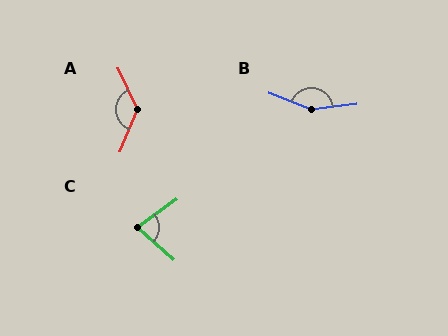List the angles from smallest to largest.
C (79°), A (133°), B (152°).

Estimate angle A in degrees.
Approximately 133 degrees.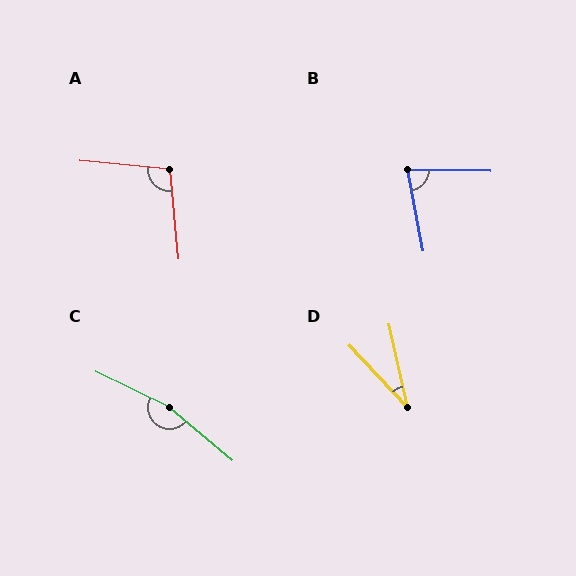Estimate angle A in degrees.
Approximately 101 degrees.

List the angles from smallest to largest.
D (31°), B (79°), A (101°), C (166°).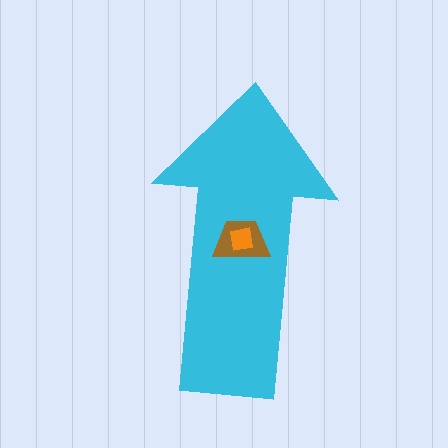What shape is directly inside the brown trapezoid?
The orange square.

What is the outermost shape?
The cyan arrow.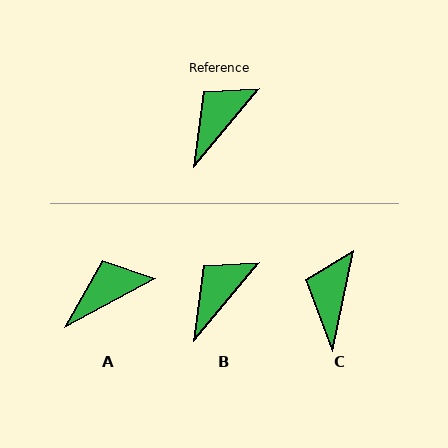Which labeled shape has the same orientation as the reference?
B.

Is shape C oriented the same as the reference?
No, it is off by about 28 degrees.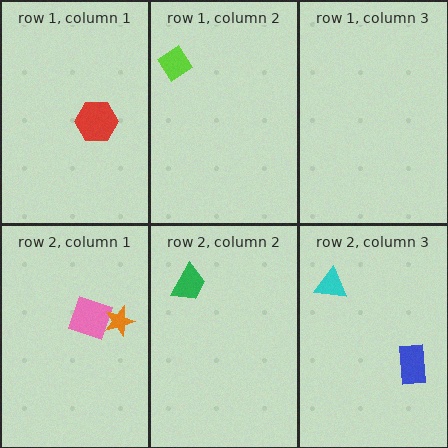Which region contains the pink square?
The row 2, column 1 region.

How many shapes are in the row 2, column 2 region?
1.